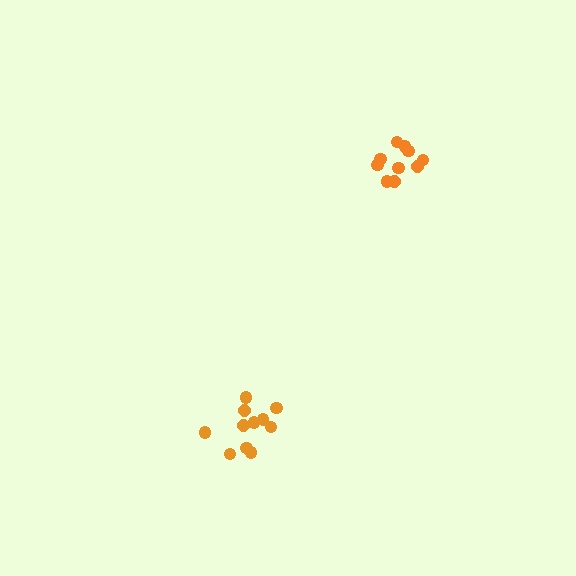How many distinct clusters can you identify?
There are 2 distinct clusters.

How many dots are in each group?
Group 1: 11 dots, Group 2: 10 dots (21 total).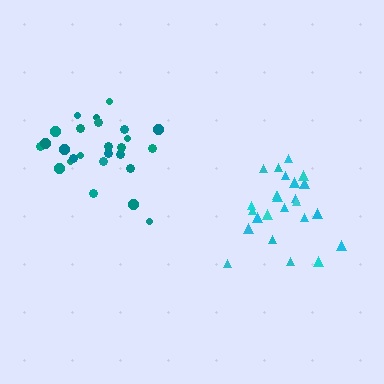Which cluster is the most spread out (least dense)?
Cyan.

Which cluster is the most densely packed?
Teal.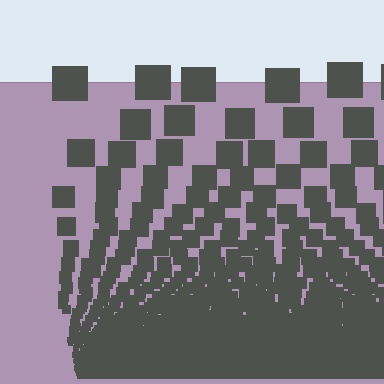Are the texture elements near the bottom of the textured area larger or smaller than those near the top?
Smaller. The gradient is inverted — elements near the bottom are smaller and denser.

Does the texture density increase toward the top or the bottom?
Density increases toward the bottom.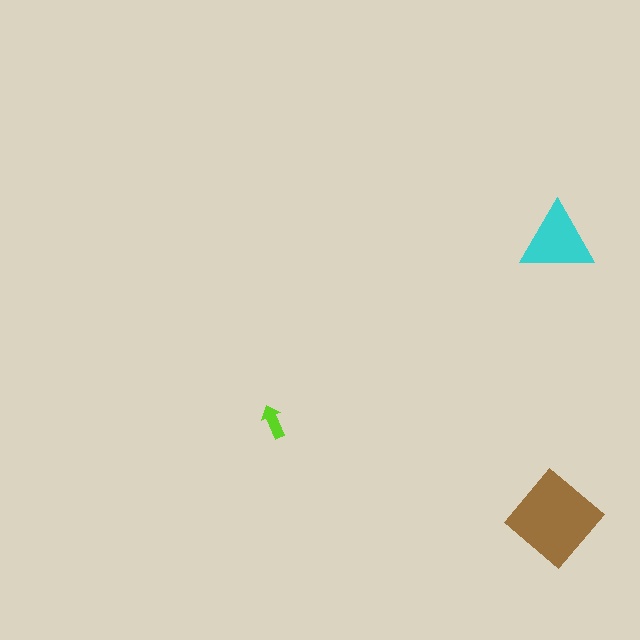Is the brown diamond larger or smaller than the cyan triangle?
Larger.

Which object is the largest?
The brown diamond.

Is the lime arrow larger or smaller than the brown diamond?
Smaller.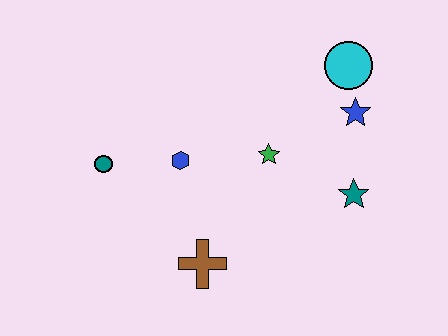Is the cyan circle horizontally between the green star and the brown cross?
No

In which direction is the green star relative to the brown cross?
The green star is above the brown cross.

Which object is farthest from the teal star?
The teal circle is farthest from the teal star.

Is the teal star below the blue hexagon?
Yes